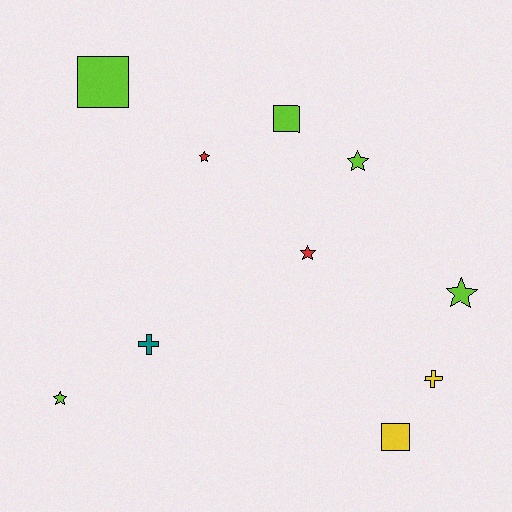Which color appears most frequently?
Lime, with 5 objects.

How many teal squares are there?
There are no teal squares.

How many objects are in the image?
There are 10 objects.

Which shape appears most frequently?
Star, with 5 objects.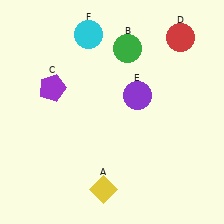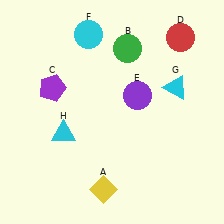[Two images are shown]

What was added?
A cyan triangle (G), a cyan triangle (H) were added in Image 2.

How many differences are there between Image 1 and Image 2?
There are 2 differences between the two images.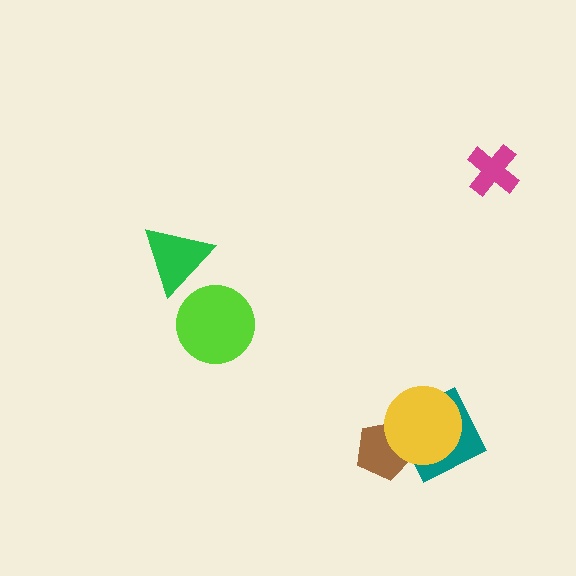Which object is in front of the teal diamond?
The yellow circle is in front of the teal diamond.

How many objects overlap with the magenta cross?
0 objects overlap with the magenta cross.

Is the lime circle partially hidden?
No, no other shape covers it.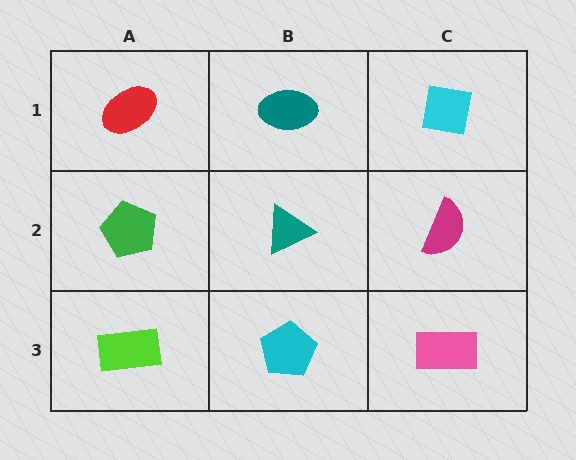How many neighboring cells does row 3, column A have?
2.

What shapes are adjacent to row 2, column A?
A red ellipse (row 1, column A), a lime rectangle (row 3, column A), a teal triangle (row 2, column B).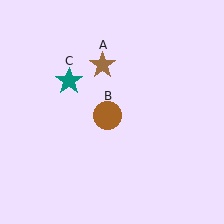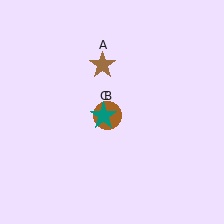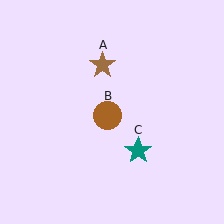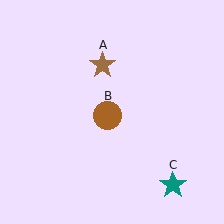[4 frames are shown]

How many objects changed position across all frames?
1 object changed position: teal star (object C).